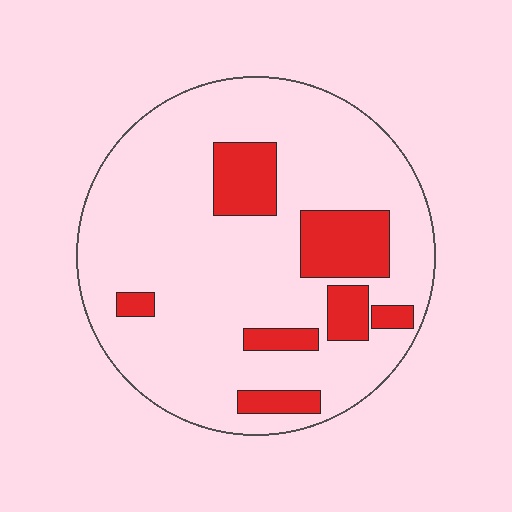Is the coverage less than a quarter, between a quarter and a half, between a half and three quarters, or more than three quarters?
Less than a quarter.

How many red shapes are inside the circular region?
7.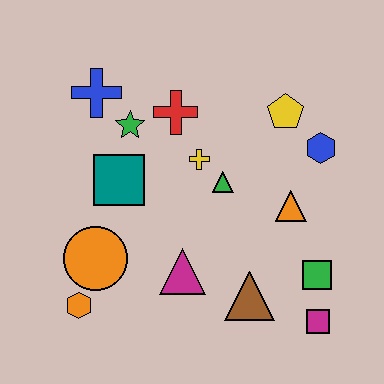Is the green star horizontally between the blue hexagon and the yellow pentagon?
No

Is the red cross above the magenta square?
Yes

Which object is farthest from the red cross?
The magenta square is farthest from the red cross.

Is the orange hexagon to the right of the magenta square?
No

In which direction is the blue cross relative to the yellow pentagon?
The blue cross is to the left of the yellow pentagon.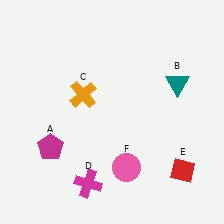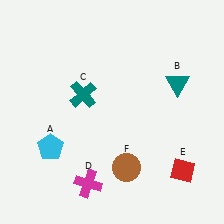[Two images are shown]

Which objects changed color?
A changed from magenta to cyan. C changed from orange to teal. F changed from pink to brown.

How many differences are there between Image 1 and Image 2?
There are 3 differences between the two images.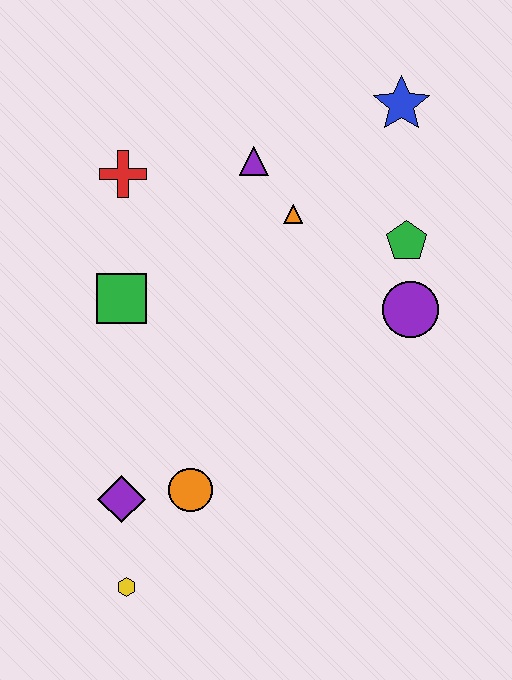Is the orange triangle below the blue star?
Yes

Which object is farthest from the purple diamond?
The blue star is farthest from the purple diamond.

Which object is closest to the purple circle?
The green pentagon is closest to the purple circle.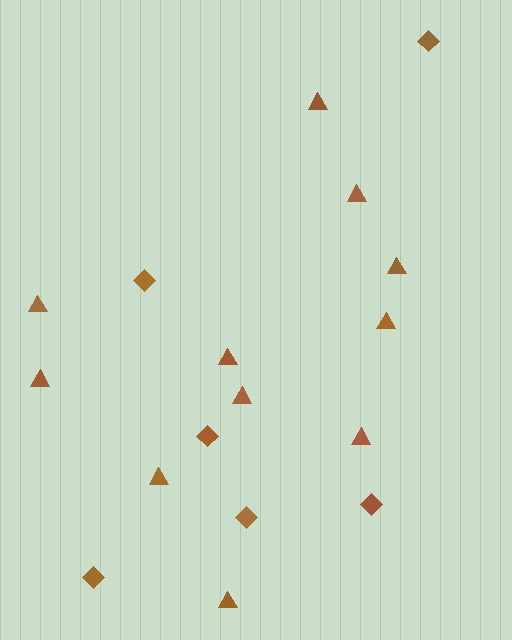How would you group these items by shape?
There are 2 groups: one group of diamonds (6) and one group of triangles (11).